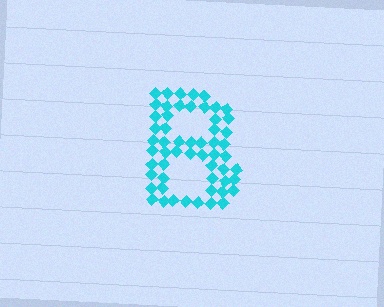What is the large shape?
The large shape is the letter B.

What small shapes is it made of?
It is made of small diamonds.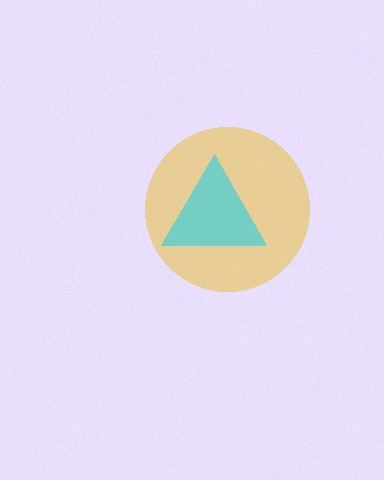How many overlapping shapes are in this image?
There are 2 overlapping shapes in the image.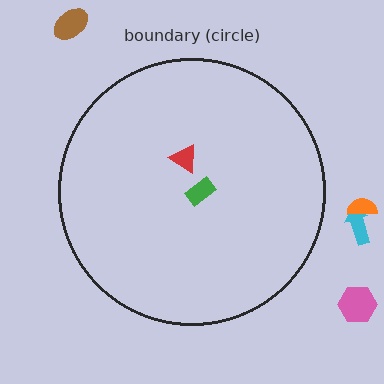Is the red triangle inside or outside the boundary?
Inside.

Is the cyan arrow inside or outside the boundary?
Outside.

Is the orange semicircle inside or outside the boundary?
Outside.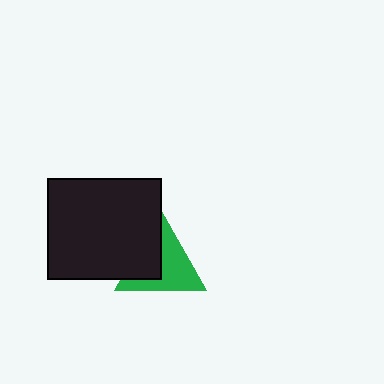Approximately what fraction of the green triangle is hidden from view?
Roughly 38% of the green triangle is hidden behind the black rectangle.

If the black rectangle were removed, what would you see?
You would see the complete green triangle.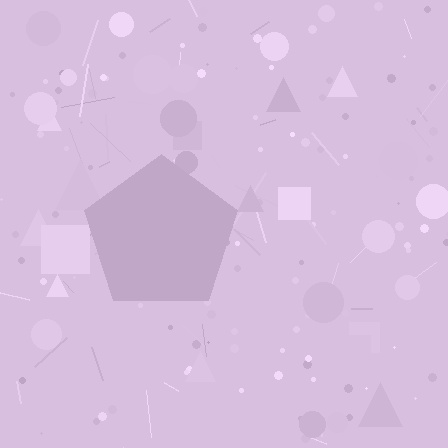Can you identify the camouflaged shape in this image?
The camouflaged shape is a pentagon.